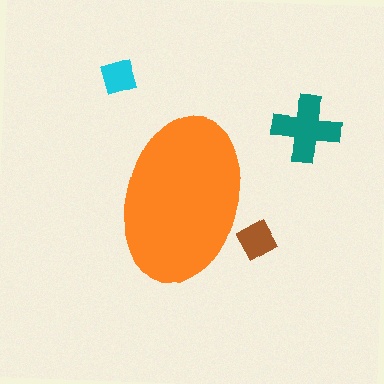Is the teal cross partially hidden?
No, the teal cross is fully visible.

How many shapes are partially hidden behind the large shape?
1 shape is partially hidden.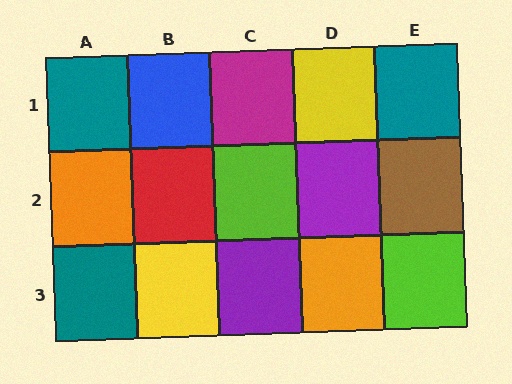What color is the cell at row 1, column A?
Teal.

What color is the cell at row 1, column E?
Teal.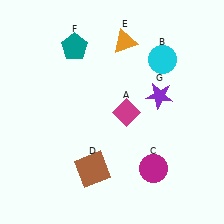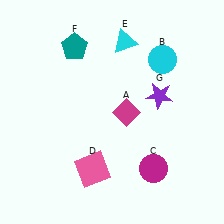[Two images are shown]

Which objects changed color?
D changed from brown to pink. E changed from orange to cyan.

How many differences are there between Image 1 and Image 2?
There are 2 differences between the two images.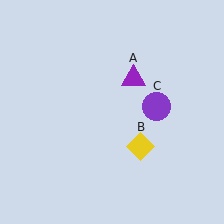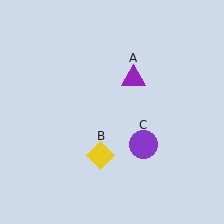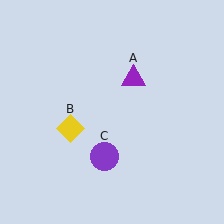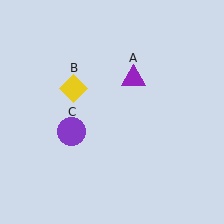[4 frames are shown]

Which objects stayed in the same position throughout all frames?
Purple triangle (object A) remained stationary.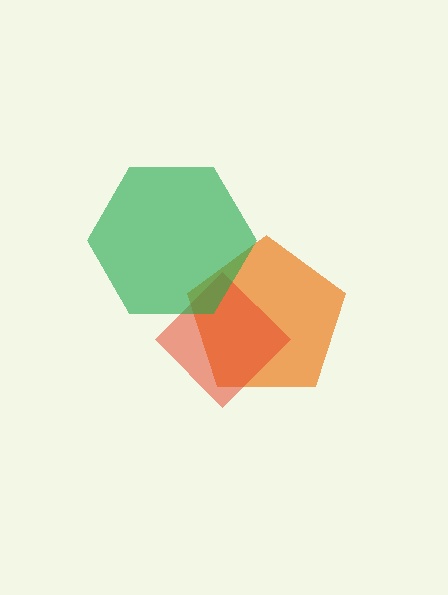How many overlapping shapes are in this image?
There are 3 overlapping shapes in the image.